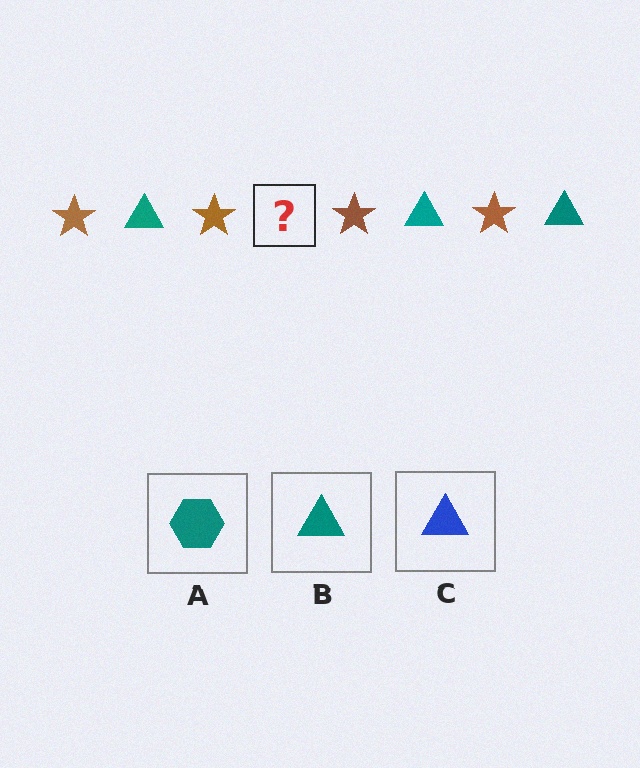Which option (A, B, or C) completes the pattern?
B.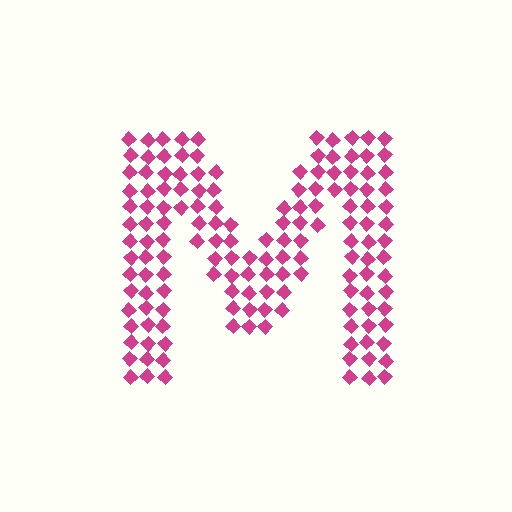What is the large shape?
The large shape is the letter M.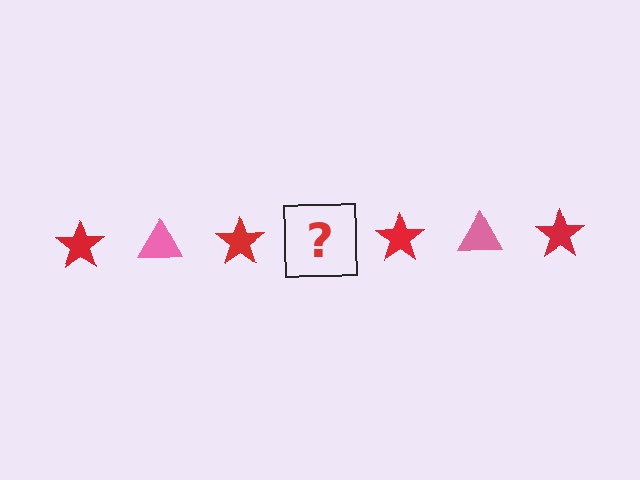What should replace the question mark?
The question mark should be replaced with a pink triangle.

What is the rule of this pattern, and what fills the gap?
The rule is that the pattern alternates between red star and pink triangle. The gap should be filled with a pink triangle.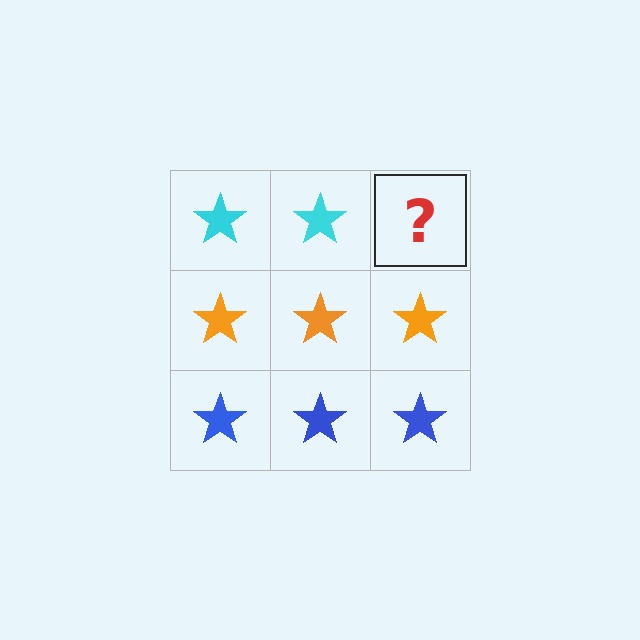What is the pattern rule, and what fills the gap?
The rule is that each row has a consistent color. The gap should be filled with a cyan star.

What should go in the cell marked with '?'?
The missing cell should contain a cyan star.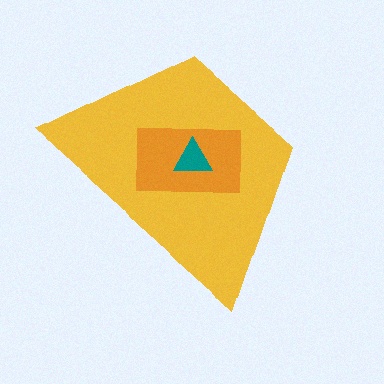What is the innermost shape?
The teal triangle.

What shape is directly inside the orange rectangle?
The teal triangle.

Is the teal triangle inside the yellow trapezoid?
Yes.